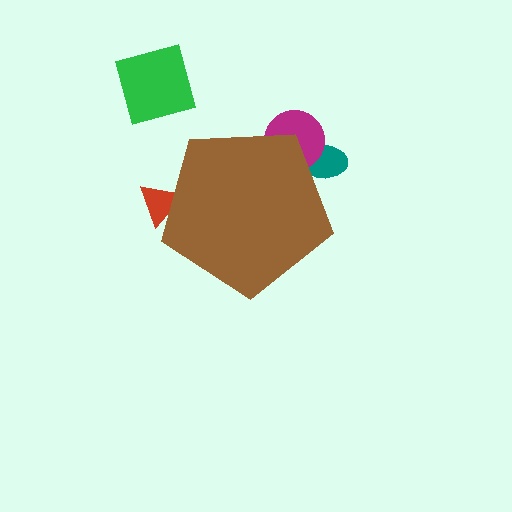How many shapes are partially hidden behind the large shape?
3 shapes are partially hidden.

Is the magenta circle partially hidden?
Yes, the magenta circle is partially hidden behind the brown pentagon.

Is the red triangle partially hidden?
Yes, the red triangle is partially hidden behind the brown pentagon.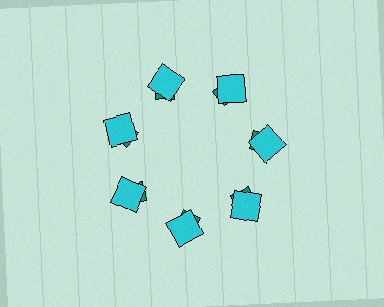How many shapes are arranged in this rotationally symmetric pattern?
There are 14 shapes, arranged in 7 groups of 2.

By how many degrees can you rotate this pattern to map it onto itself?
The pattern maps onto itself every 51 degrees of rotation.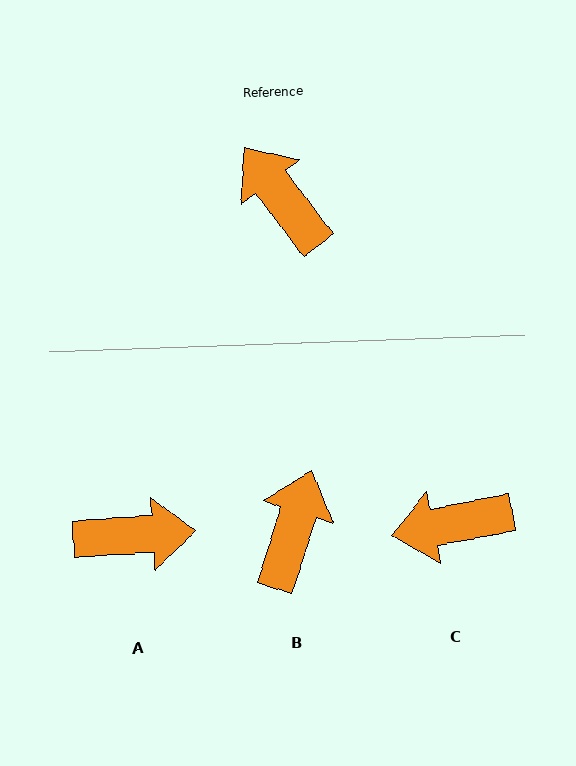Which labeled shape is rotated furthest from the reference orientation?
A, about 124 degrees away.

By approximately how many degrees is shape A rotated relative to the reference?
Approximately 124 degrees clockwise.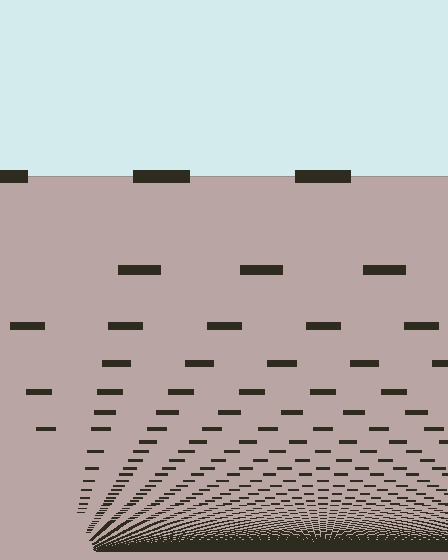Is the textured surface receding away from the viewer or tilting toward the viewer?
The surface appears to tilt toward the viewer. Texture elements get larger and sparser toward the top.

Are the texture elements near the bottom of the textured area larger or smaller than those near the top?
Smaller. The gradient is inverted — elements near the bottom are smaller and denser.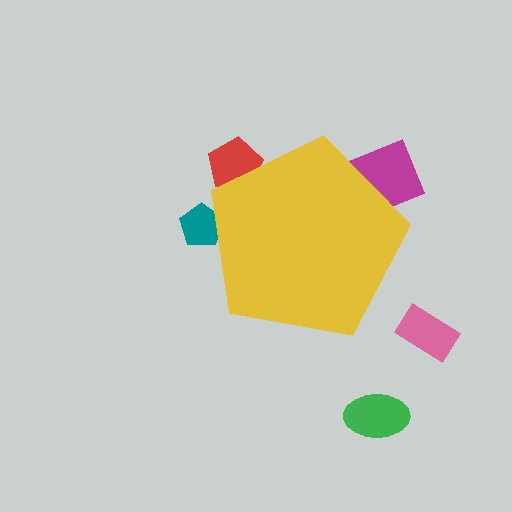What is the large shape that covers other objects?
A yellow pentagon.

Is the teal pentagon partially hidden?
Yes, the teal pentagon is partially hidden behind the yellow pentagon.